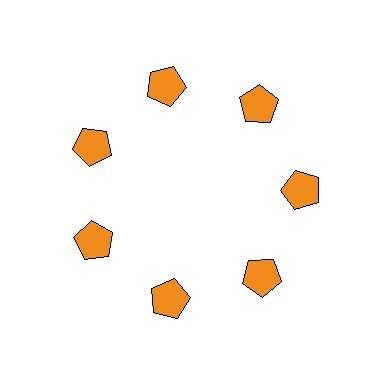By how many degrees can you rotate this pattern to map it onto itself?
The pattern maps onto itself every 51 degrees of rotation.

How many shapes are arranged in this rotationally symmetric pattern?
There are 7 shapes, arranged in 7 groups of 1.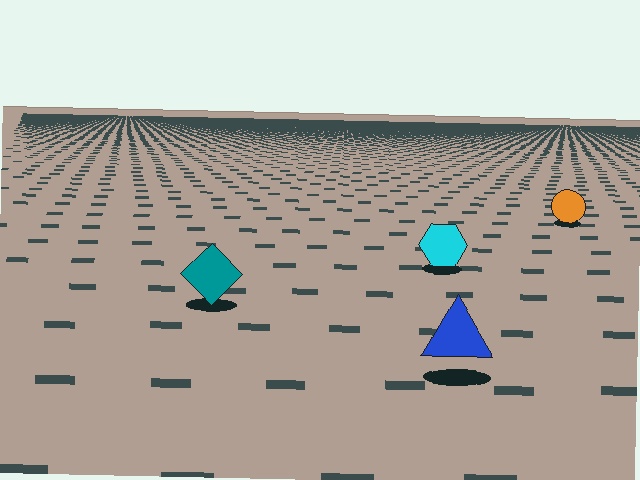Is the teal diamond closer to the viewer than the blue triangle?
No. The blue triangle is closer — you can tell from the texture gradient: the ground texture is coarser near it.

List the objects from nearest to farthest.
From nearest to farthest: the blue triangle, the teal diamond, the cyan hexagon, the orange circle.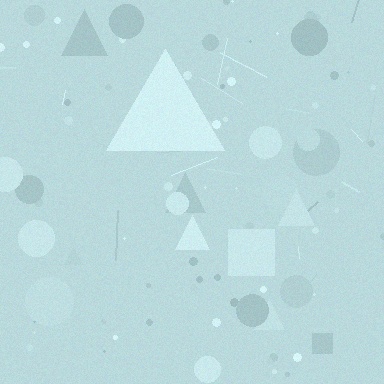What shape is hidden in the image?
A triangle is hidden in the image.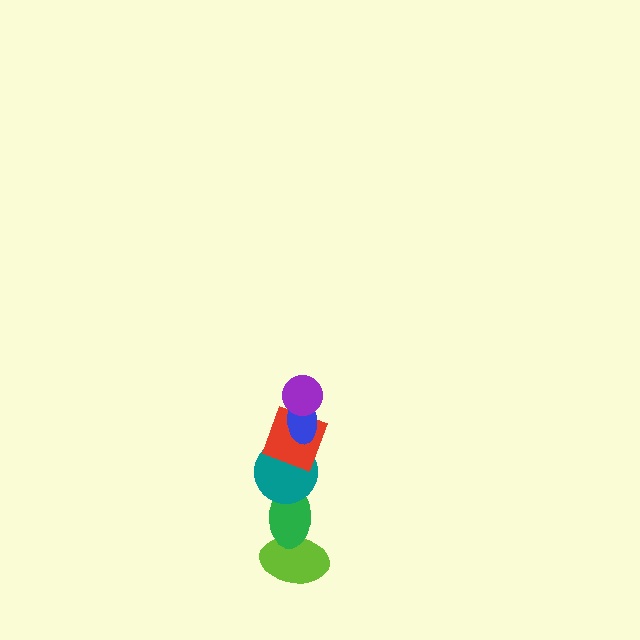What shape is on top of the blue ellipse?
The purple circle is on top of the blue ellipse.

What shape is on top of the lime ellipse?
The green ellipse is on top of the lime ellipse.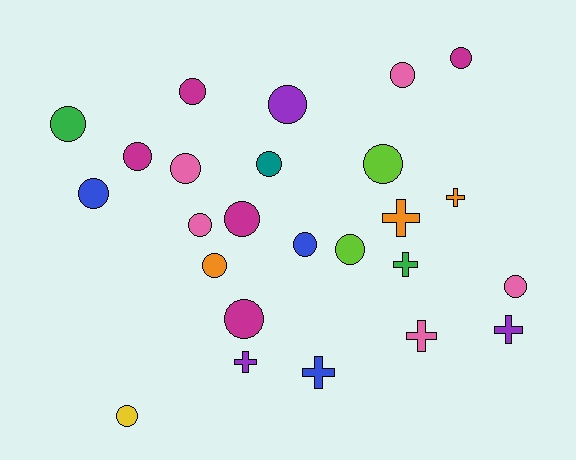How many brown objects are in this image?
There are no brown objects.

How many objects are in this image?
There are 25 objects.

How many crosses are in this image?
There are 7 crosses.